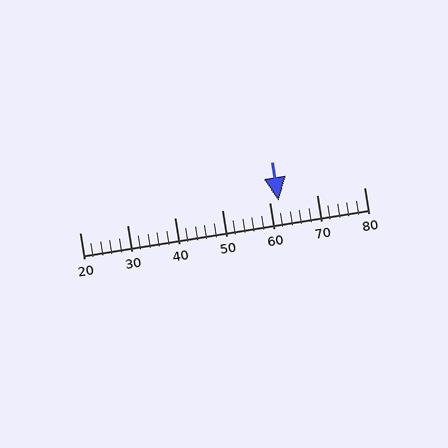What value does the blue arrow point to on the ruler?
The blue arrow points to approximately 62.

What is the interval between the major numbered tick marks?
The major tick marks are spaced 10 units apart.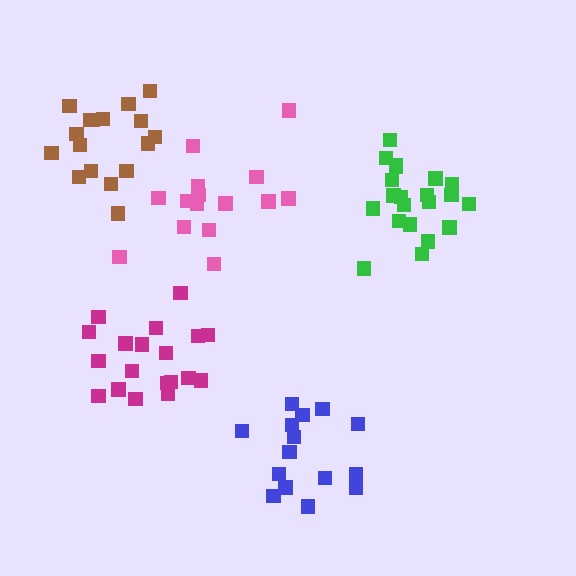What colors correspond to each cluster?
The clusters are colored: green, pink, blue, magenta, brown.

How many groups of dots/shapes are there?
There are 5 groups.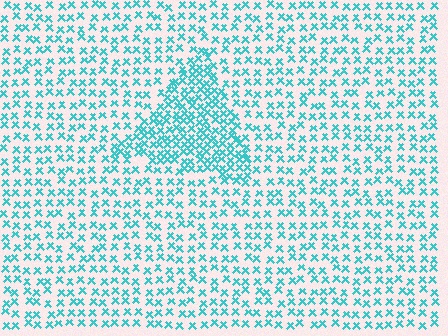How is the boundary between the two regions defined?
The boundary is defined by a change in element density (approximately 2.0x ratio). All elements are the same color, size, and shape.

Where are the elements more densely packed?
The elements are more densely packed inside the triangle boundary.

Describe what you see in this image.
The image contains small cyan elements arranged at two different densities. A triangle-shaped region is visible where the elements are more densely packed than the surrounding area.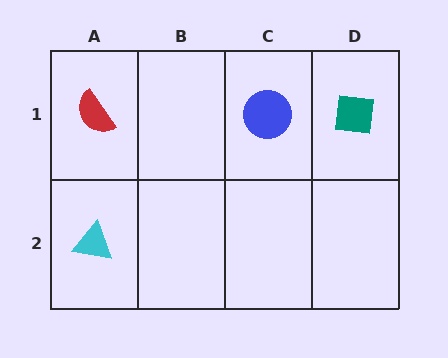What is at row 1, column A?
A red semicircle.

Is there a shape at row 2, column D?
No, that cell is empty.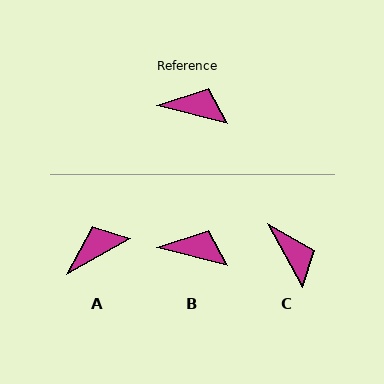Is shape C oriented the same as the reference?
No, it is off by about 47 degrees.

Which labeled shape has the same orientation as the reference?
B.